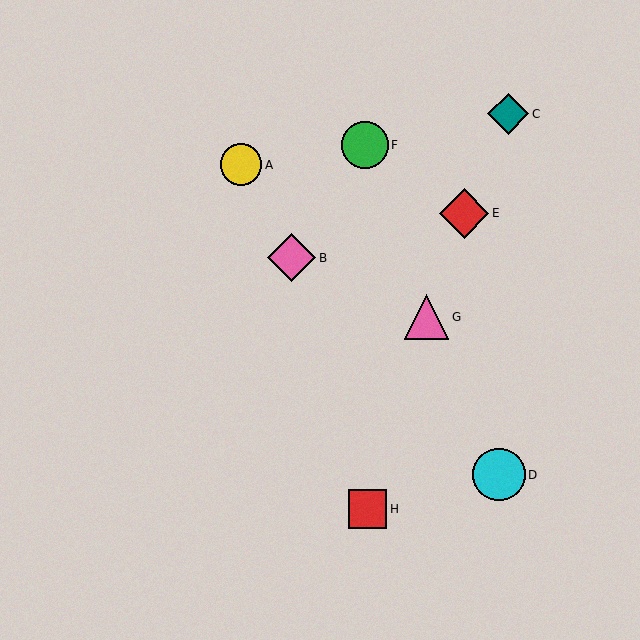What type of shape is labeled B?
Shape B is a pink diamond.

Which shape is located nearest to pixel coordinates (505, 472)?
The cyan circle (labeled D) at (499, 475) is nearest to that location.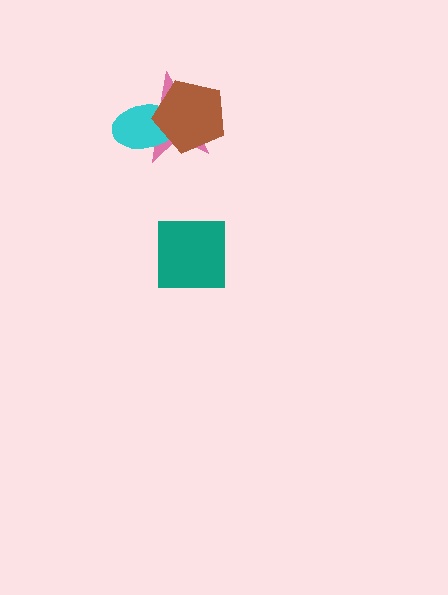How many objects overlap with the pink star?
2 objects overlap with the pink star.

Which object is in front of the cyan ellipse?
The brown pentagon is in front of the cyan ellipse.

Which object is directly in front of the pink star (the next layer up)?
The cyan ellipse is directly in front of the pink star.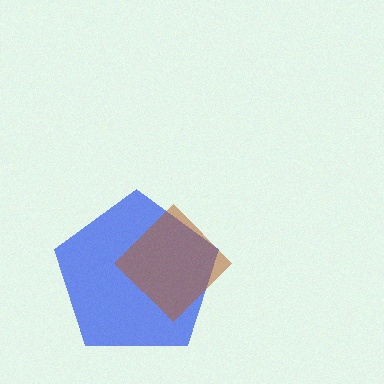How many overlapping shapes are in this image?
There are 2 overlapping shapes in the image.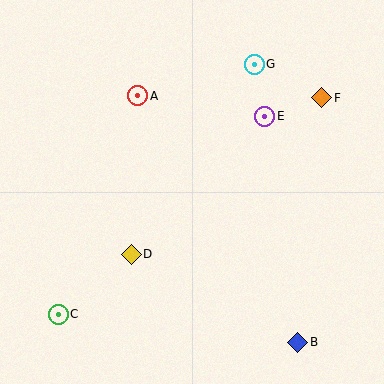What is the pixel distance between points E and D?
The distance between E and D is 192 pixels.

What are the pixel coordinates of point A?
Point A is at (138, 96).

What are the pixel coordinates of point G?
Point G is at (254, 64).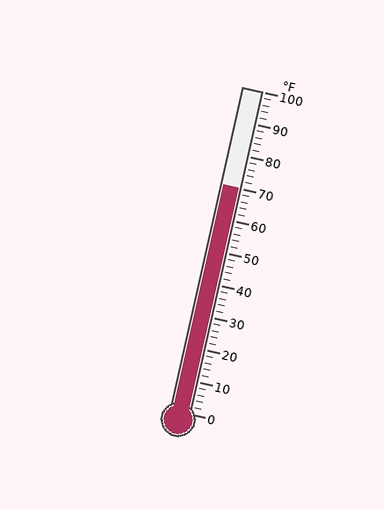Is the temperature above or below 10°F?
The temperature is above 10°F.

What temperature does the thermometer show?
The thermometer shows approximately 70°F.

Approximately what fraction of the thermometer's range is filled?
The thermometer is filled to approximately 70% of its range.